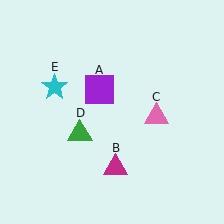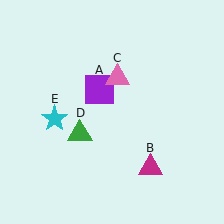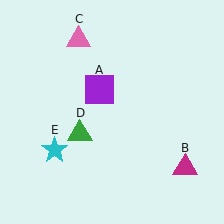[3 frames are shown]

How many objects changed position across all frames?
3 objects changed position: magenta triangle (object B), pink triangle (object C), cyan star (object E).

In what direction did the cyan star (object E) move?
The cyan star (object E) moved down.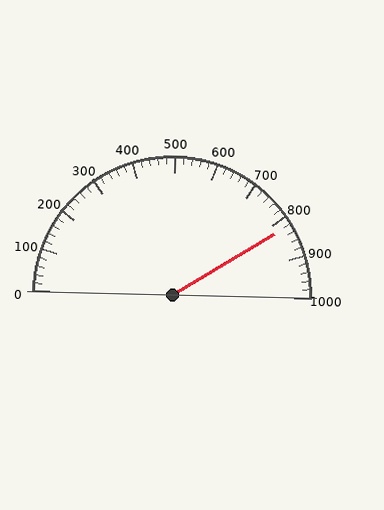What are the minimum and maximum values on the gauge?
The gauge ranges from 0 to 1000.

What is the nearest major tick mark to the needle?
The nearest major tick mark is 800.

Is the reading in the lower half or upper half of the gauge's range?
The reading is in the upper half of the range (0 to 1000).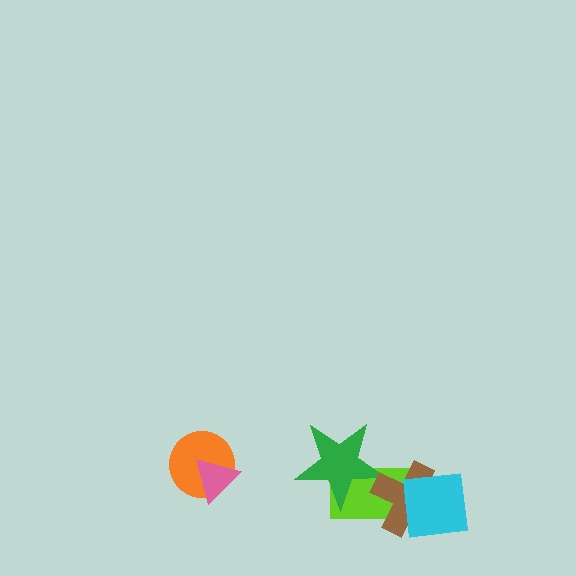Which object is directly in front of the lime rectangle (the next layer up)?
The green star is directly in front of the lime rectangle.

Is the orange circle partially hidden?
Yes, it is partially covered by another shape.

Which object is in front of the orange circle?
The pink triangle is in front of the orange circle.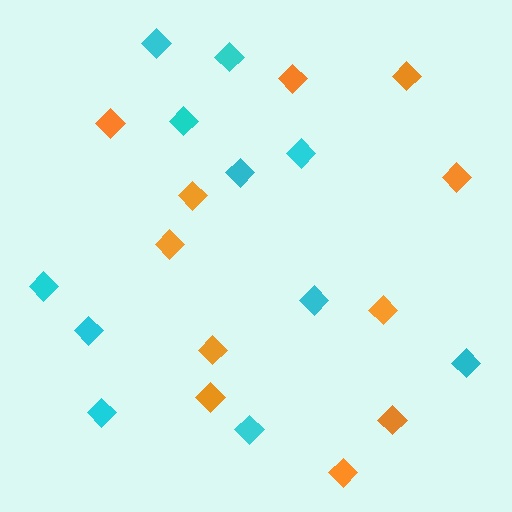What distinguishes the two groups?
There are 2 groups: one group of cyan diamonds (11) and one group of orange diamonds (11).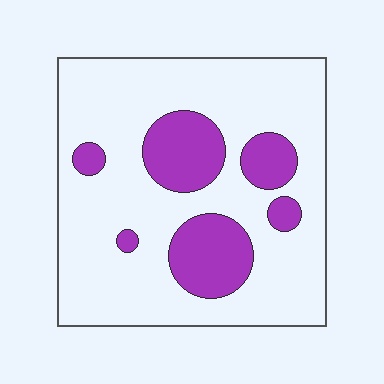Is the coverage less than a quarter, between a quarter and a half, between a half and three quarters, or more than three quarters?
Less than a quarter.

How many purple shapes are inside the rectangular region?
6.